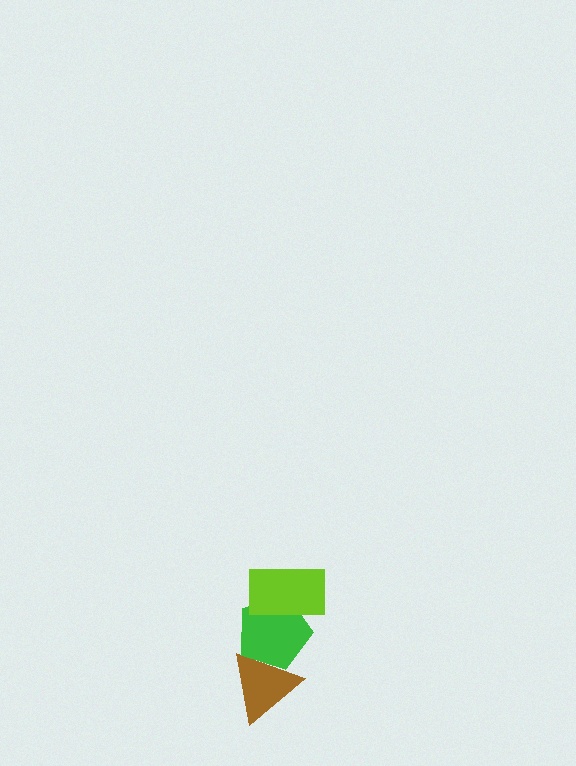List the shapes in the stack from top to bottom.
From top to bottom: the lime rectangle, the green pentagon, the brown triangle.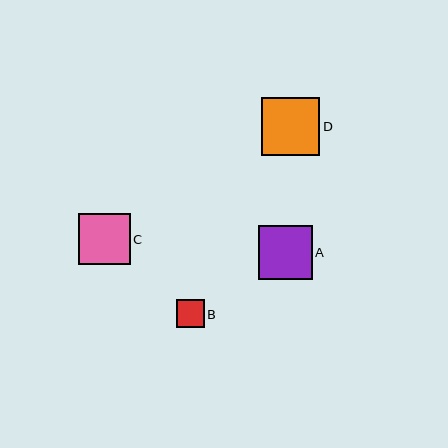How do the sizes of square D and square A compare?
Square D and square A are approximately the same size.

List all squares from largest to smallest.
From largest to smallest: D, A, C, B.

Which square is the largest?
Square D is the largest with a size of approximately 58 pixels.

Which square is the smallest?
Square B is the smallest with a size of approximately 28 pixels.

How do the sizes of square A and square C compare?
Square A and square C are approximately the same size.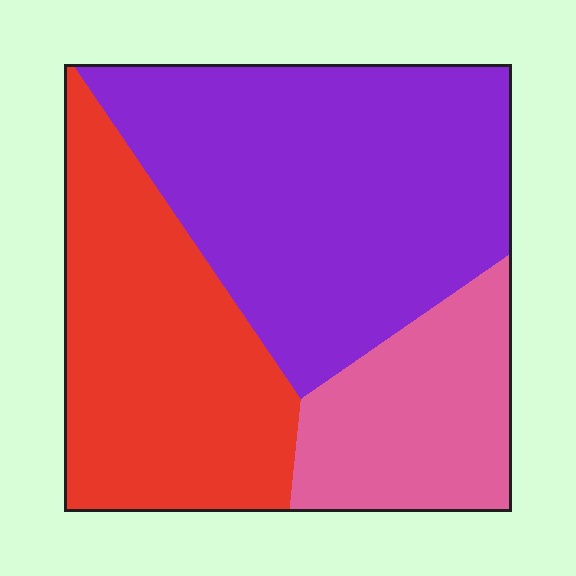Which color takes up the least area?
Pink, at roughly 20%.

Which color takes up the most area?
Purple, at roughly 45%.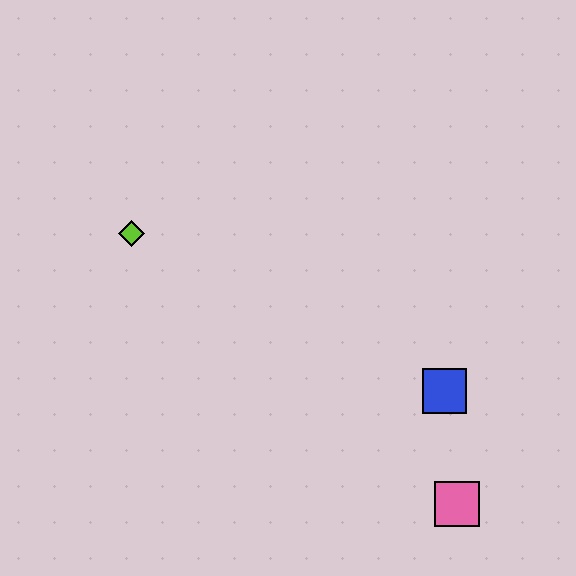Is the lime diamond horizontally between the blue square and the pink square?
No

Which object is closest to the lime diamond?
The blue square is closest to the lime diamond.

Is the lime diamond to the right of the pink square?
No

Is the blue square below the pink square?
No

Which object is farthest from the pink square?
The lime diamond is farthest from the pink square.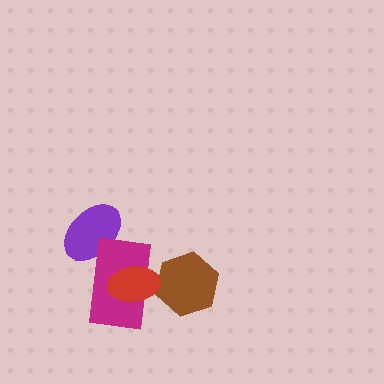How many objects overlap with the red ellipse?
2 objects overlap with the red ellipse.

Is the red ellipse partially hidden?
No, no other shape covers it.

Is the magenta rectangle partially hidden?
Yes, it is partially covered by another shape.